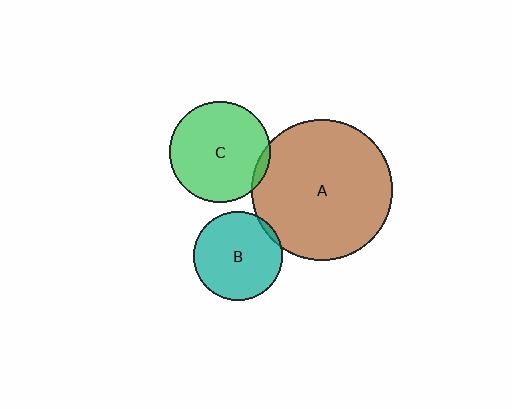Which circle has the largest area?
Circle A (brown).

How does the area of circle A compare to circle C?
Approximately 1.9 times.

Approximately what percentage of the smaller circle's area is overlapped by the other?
Approximately 5%.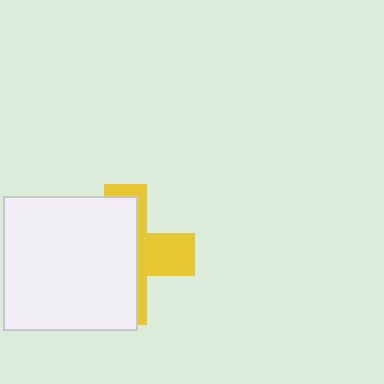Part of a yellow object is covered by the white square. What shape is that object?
It is a cross.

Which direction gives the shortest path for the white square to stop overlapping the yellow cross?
Moving left gives the shortest separation.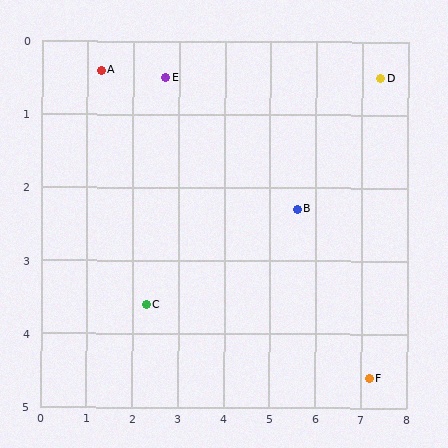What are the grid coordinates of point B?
Point B is at approximately (5.6, 2.3).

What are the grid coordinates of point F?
Point F is at approximately (7.2, 4.6).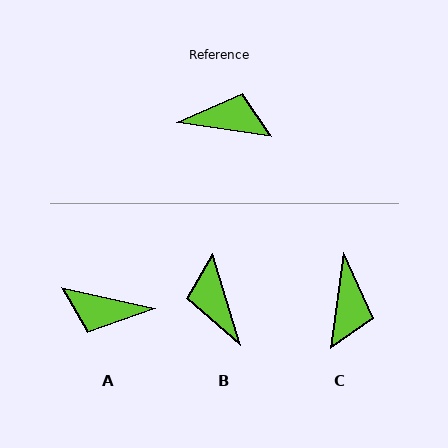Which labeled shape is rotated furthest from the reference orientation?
A, about 176 degrees away.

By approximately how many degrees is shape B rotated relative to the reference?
Approximately 116 degrees counter-clockwise.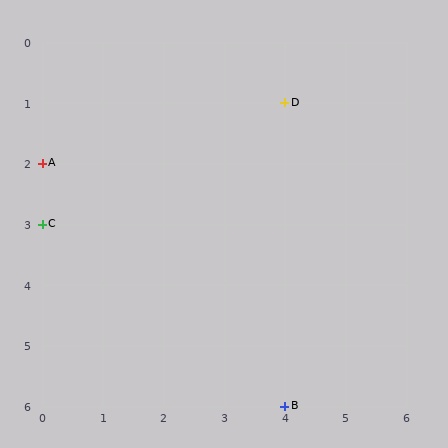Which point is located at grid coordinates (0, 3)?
Point C is at (0, 3).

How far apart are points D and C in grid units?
Points D and C are 4 columns and 2 rows apart (about 4.5 grid units diagonally).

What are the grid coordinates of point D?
Point D is at grid coordinates (4, 1).